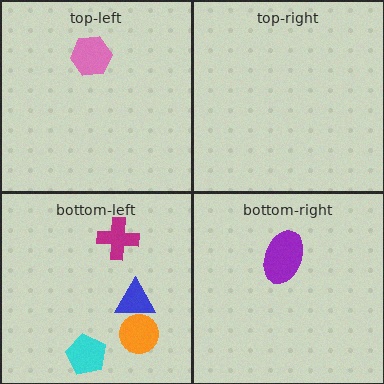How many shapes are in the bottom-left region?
4.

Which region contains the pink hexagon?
The top-left region.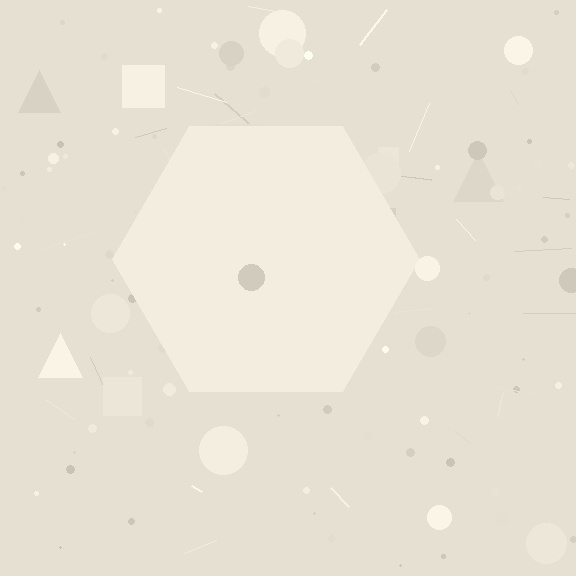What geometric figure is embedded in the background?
A hexagon is embedded in the background.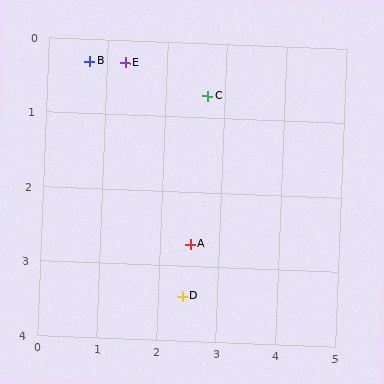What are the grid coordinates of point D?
Point D is at approximately (2.4, 3.4).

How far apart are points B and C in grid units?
Points B and C are about 2.0 grid units apart.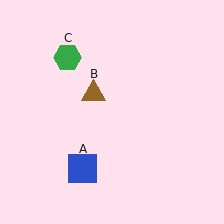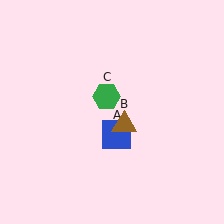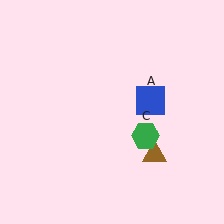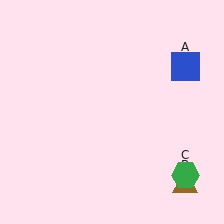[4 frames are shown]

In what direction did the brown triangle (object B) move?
The brown triangle (object B) moved down and to the right.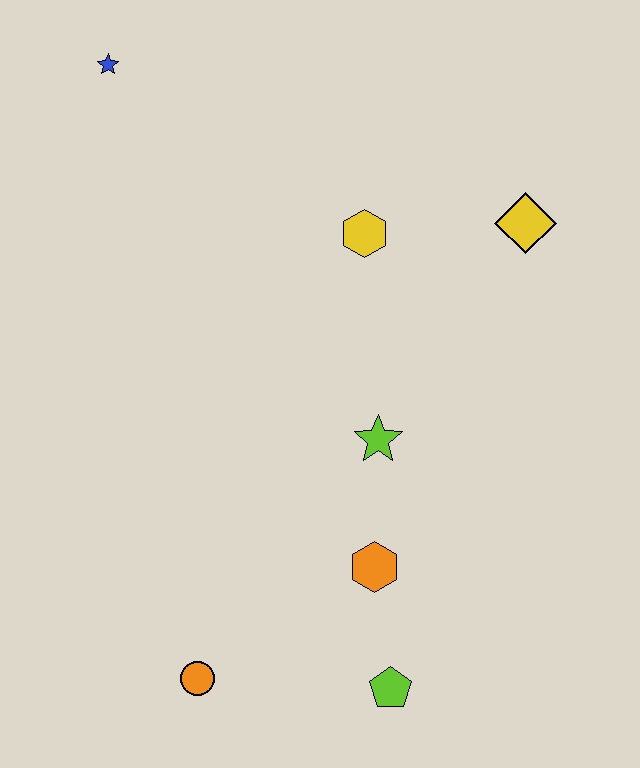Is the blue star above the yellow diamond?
Yes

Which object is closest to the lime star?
The orange hexagon is closest to the lime star.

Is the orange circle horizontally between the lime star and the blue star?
Yes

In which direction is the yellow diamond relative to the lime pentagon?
The yellow diamond is above the lime pentagon.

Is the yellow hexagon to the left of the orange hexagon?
Yes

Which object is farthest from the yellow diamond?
The orange circle is farthest from the yellow diamond.